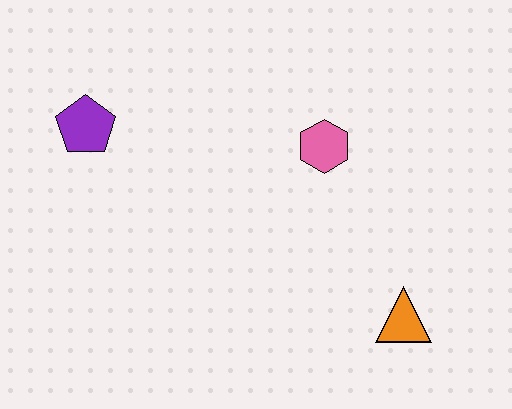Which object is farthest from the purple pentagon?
The orange triangle is farthest from the purple pentagon.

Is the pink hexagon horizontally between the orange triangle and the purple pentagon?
Yes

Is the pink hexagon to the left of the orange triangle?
Yes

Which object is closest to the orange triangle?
The pink hexagon is closest to the orange triangle.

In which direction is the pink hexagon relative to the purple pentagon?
The pink hexagon is to the right of the purple pentagon.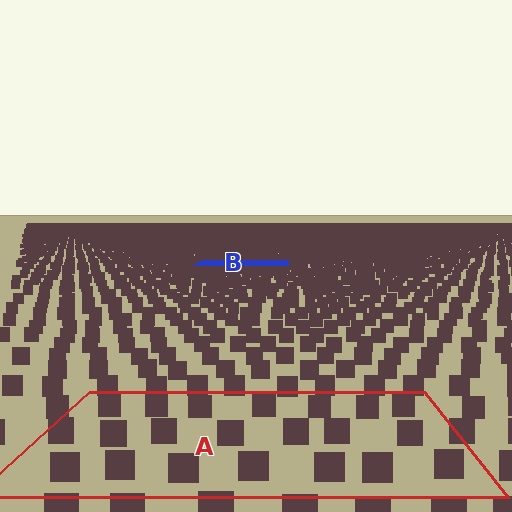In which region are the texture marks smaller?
The texture marks are smaller in region B, because it is farther away.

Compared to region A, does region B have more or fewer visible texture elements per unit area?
Region B has more texture elements per unit area — they are packed more densely because it is farther away.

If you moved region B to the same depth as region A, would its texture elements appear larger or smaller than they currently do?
They would appear larger. At a closer depth, the same texture elements are projected at a bigger on-screen size.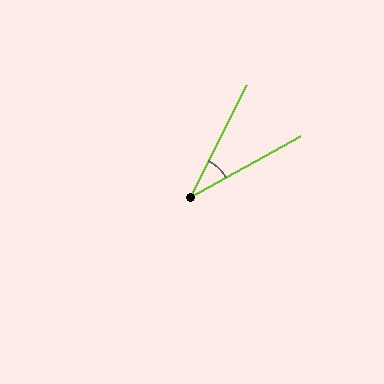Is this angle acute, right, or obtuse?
It is acute.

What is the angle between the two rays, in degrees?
Approximately 35 degrees.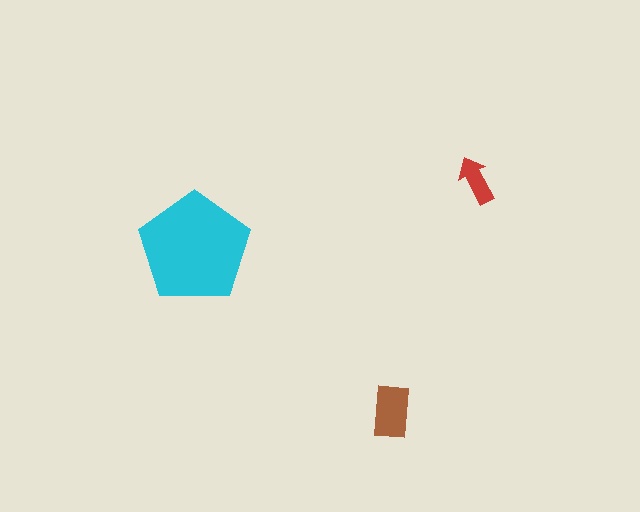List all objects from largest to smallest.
The cyan pentagon, the brown rectangle, the red arrow.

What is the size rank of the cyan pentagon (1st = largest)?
1st.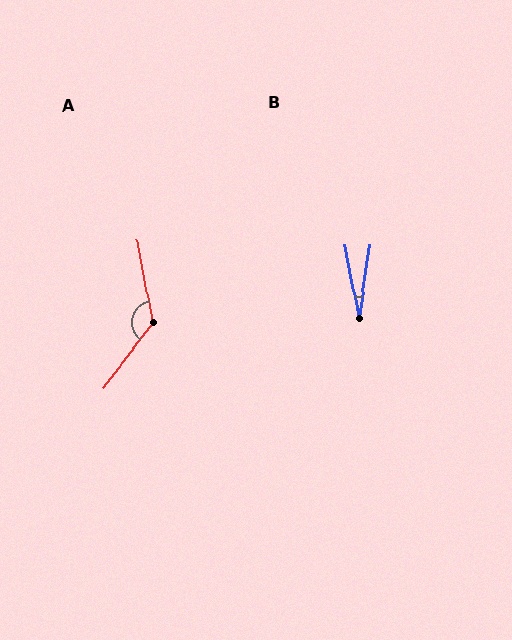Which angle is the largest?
A, at approximately 132 degrees.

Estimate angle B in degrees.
Approximately 20 degrees.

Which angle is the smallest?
B, at approximately 20 degrees.